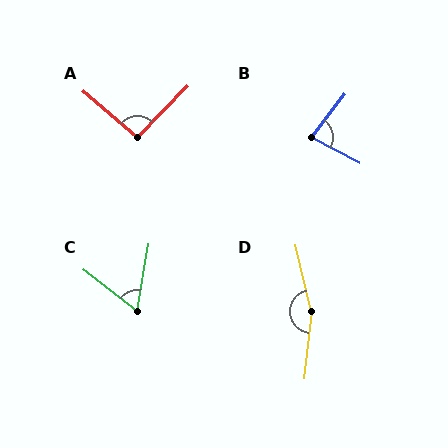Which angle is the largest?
D, at approximately 161 degrees.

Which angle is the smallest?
C, at approximately 62 degrees.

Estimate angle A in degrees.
Approximately 94 degrees.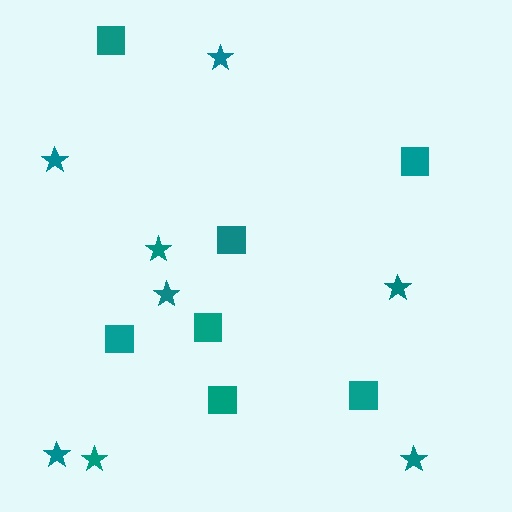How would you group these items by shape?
There are 2 groups: one group of stars (8) and one group of squares (7).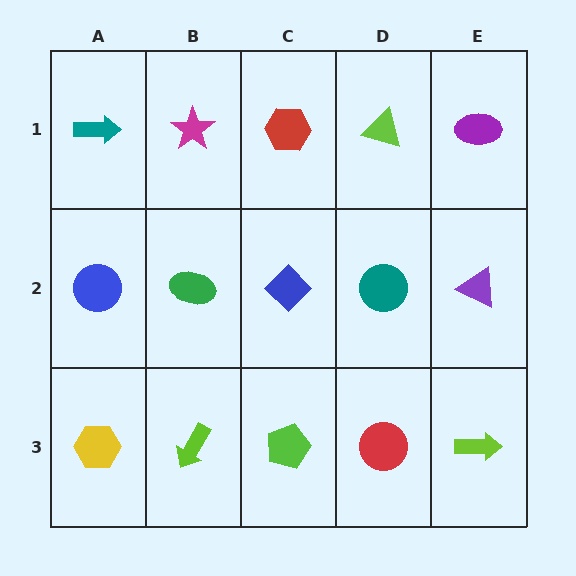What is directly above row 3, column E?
A purple triangle.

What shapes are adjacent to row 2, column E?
A purple ellipse (row 1, column E), a lime arrow (row 3, column E), a teal circle (row 2, column D).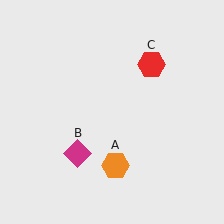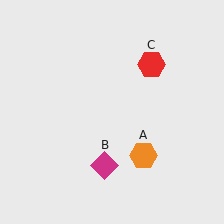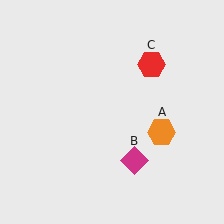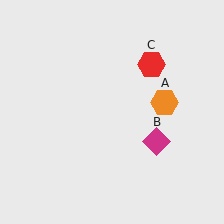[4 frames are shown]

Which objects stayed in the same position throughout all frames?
Red hexagon (object C) remained stationary.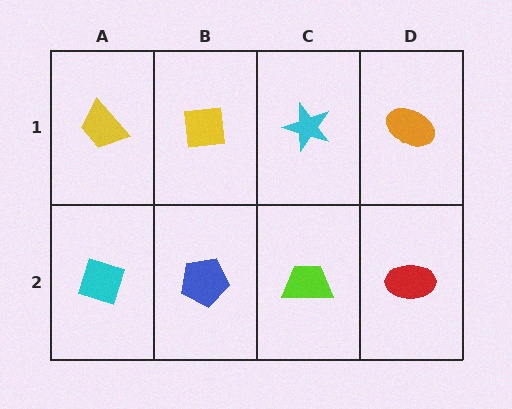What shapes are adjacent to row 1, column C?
A lime trapezoid (row 2, column C), a yellow square (row 1, column B), an orange ellipse (row 1, column D).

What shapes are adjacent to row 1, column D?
A red ellipse (row 2, column D), a cyan star (row 1, column C).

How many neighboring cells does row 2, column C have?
3.